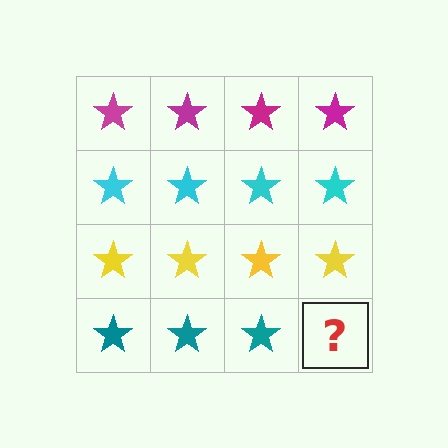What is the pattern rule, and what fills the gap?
The rule is that each row has a consistent color. The gap should be filled with a teal star.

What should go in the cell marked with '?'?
The missing cell should contain a teal star.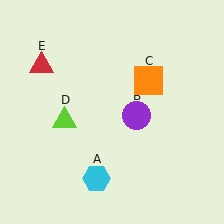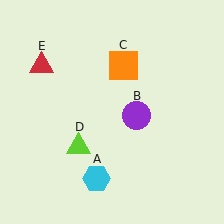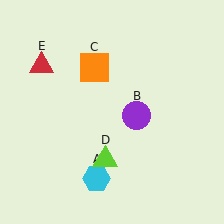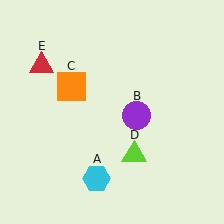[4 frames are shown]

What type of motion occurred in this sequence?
The orange square (object C), lime triangle (object D) rotated counterclockwise around the center of the scene.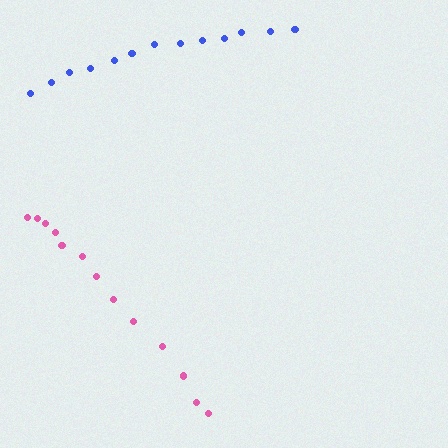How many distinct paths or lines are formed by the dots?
There are 2 distinct paths.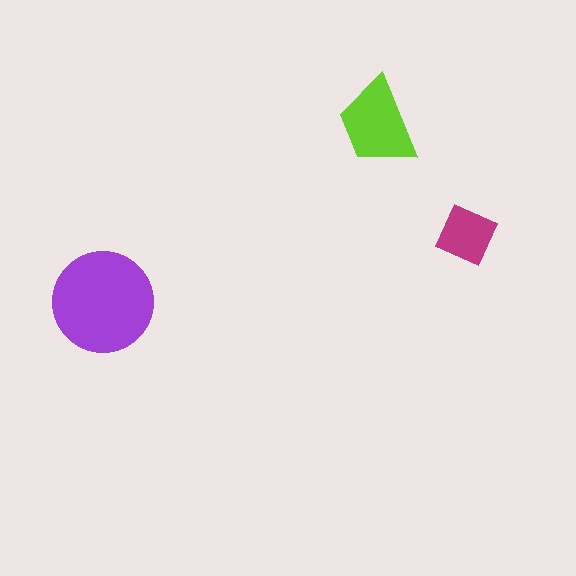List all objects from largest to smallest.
The purple circle, the lime trapezoid, the magenta diamond.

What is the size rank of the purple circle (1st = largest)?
1st.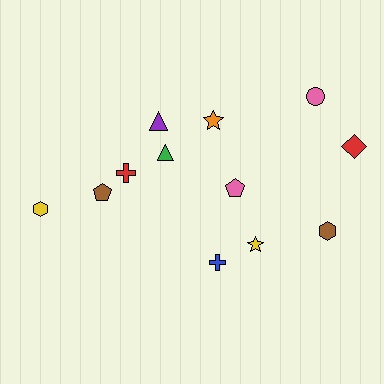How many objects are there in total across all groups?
There are 12 objects.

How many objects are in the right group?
There are 7 objects.